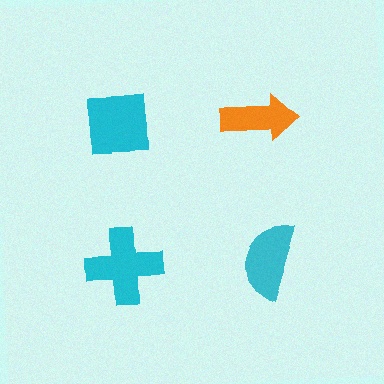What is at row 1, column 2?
An orange arrow.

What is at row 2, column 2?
A cyan semicircle.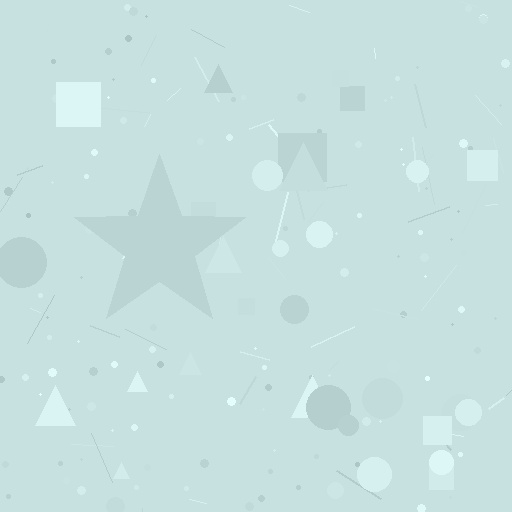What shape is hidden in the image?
A star is hidden in the image.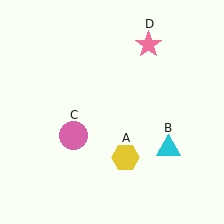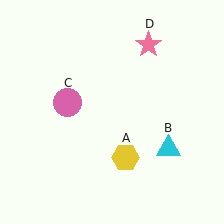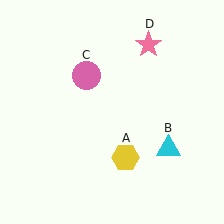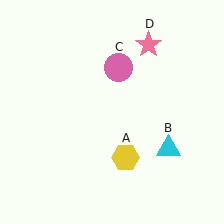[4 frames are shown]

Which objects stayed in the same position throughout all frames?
Yellow hexagon (object A) and cyan triangle (object B) and pink star (object D) remained stationary.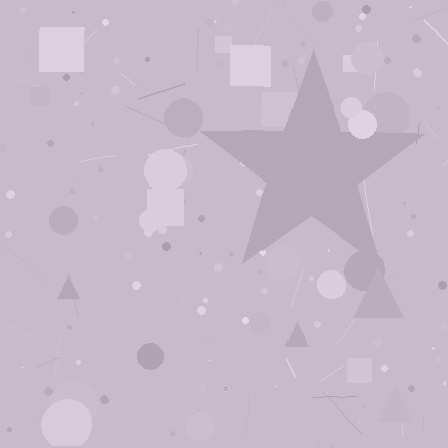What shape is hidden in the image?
A star is hidden in the image.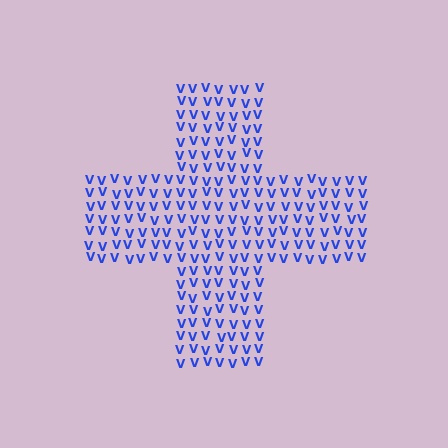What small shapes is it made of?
It is made of small letter V's.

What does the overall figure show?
The overall figure shows a cross.